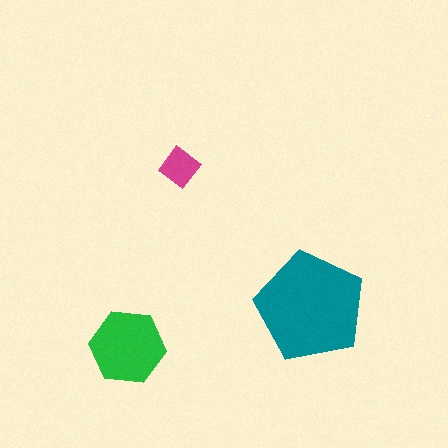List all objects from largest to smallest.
The teal pentagon, the green hexagon, the magenta diamond.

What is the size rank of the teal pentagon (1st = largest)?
1st.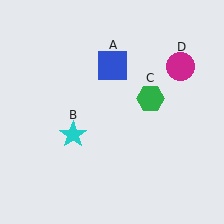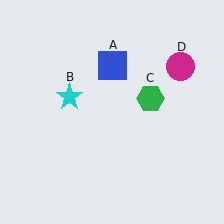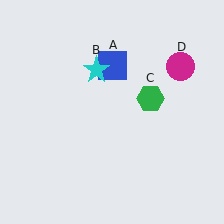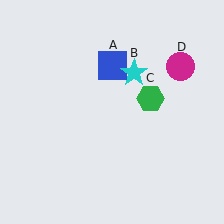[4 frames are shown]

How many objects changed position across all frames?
1 object changed position: cyan star (object B).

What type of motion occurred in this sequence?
The cyan star (object B) rotated clockwise around the center of the scene.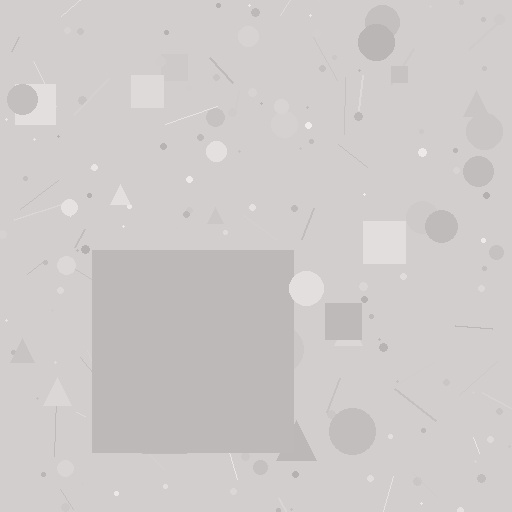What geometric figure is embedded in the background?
A square is embedded in the background.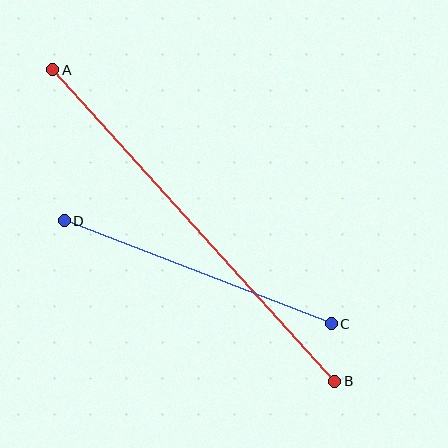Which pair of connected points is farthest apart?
Points A and B are farthest apart.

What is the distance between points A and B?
The distance is approximately 420 pixels.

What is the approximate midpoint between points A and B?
The midpoint is at approximately (194, 226) pixels.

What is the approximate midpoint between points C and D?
The midpoint is at approximately (198, 272) pixels.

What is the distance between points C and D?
The distance is approximately 286 pixels.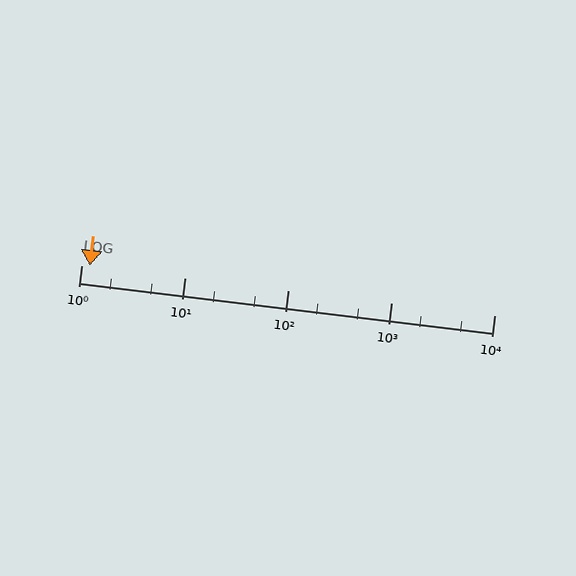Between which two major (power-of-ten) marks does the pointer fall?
The pointer is between 1 and 10.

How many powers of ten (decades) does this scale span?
The scale spans 4 decades, from 1 to 10000.